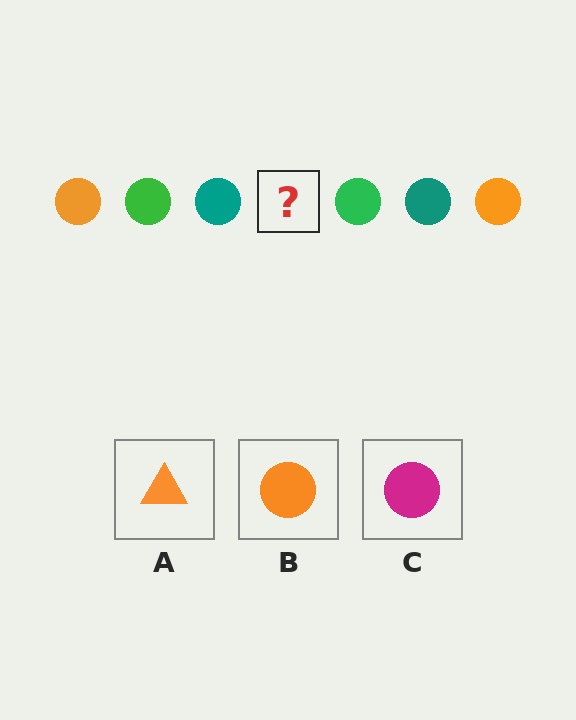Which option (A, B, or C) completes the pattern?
B.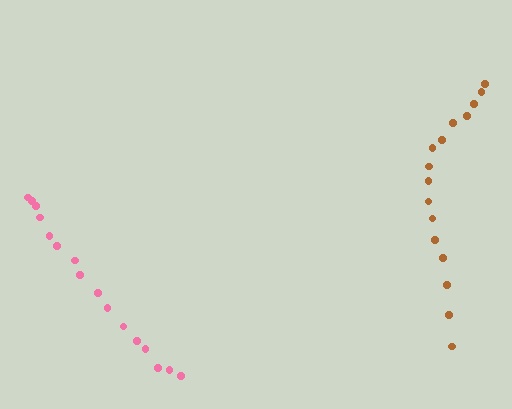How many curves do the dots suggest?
There are 2 distinct paths.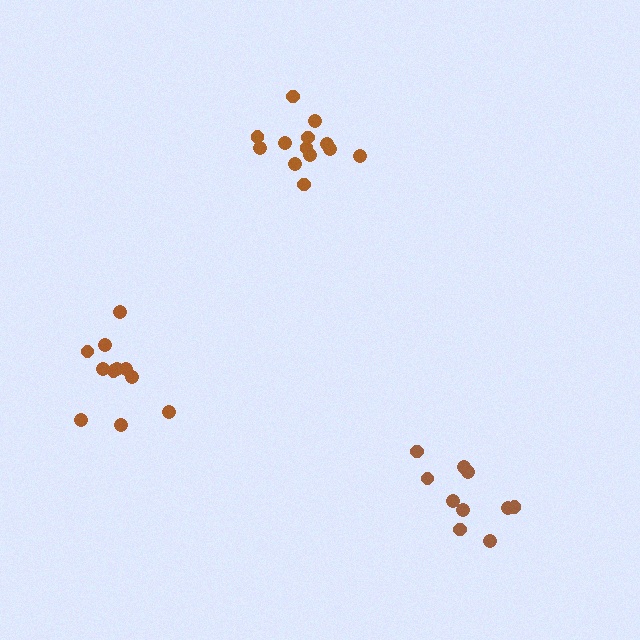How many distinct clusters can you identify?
There are 3 distinct clusters.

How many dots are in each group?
Group 1: 10 dots, Group 2: 11 dots, Group 3: 13 dots (34 total).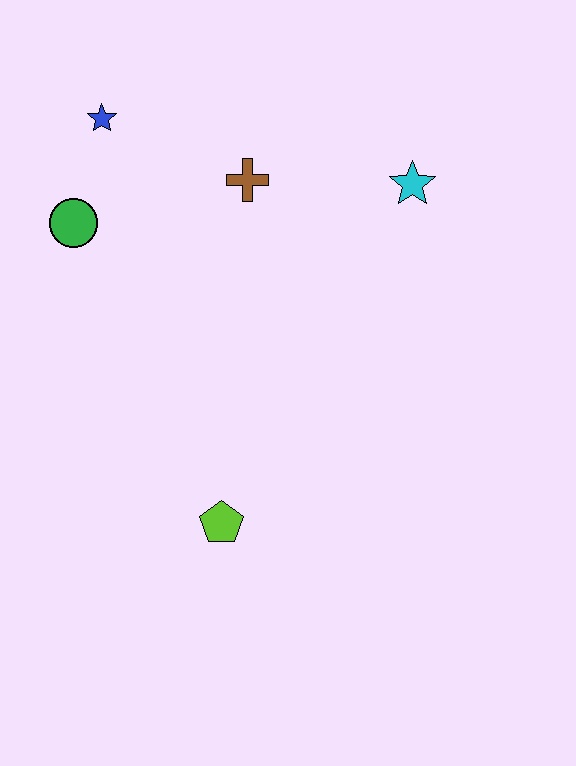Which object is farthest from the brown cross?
The lime pentagon is farthest from the brown cross.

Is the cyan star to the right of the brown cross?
Yes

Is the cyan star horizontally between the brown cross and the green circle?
No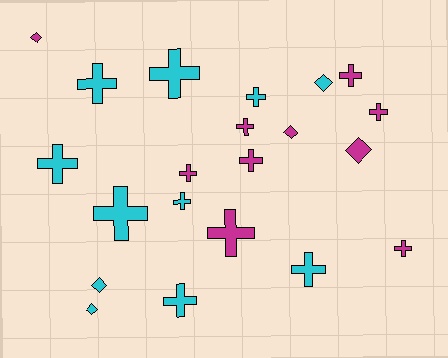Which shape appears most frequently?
Cross, with 15 objects.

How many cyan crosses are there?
There are 8 cyan crosses.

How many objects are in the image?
There are 21 objects.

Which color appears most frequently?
Cyan, with 11 objects.